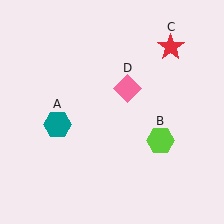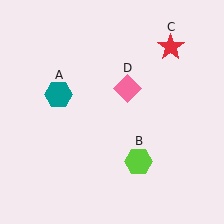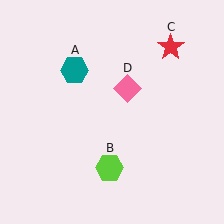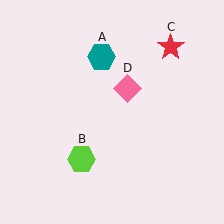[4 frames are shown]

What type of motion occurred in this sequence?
The teal hexagon (object A), lime hexagon (object B) rotated clockwise around the center of the scene.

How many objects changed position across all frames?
2 objects changed position: teal hexagon (object A), lime hexagon (object B).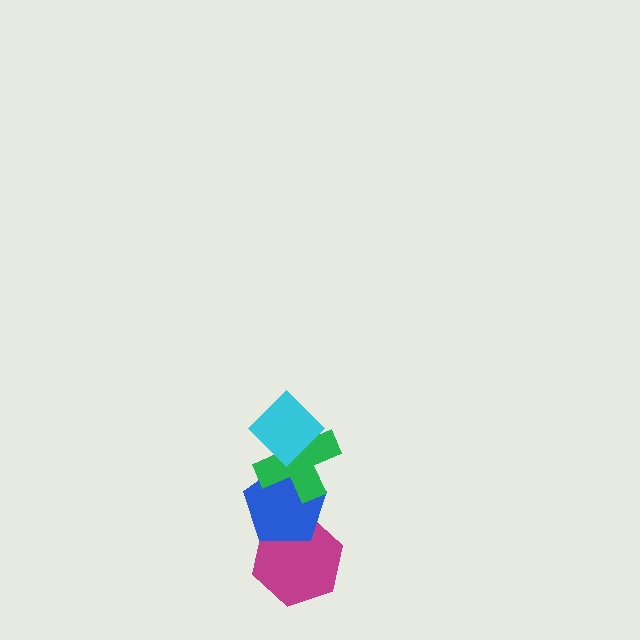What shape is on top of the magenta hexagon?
The blue pentagon is on top of the magenta hexagon.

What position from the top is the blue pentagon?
The blue pentagon is 3rd from the top.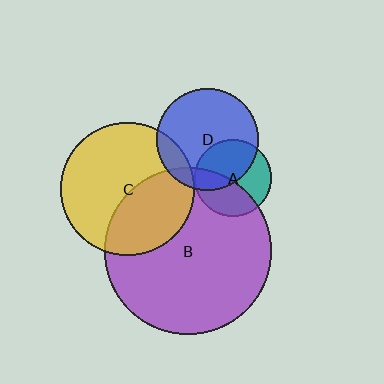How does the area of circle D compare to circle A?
Approximately 1.8 times.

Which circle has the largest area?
Circle B (purple).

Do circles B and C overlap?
Yes.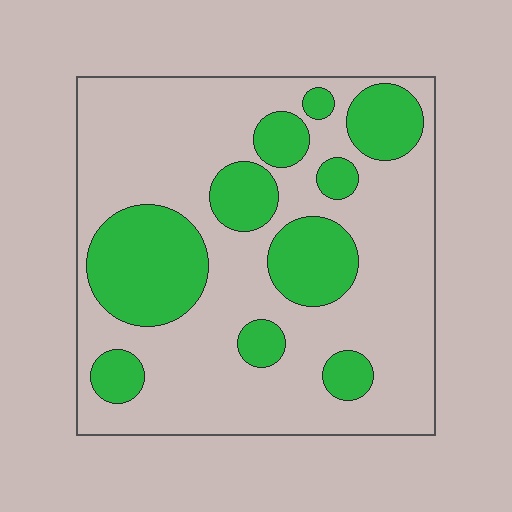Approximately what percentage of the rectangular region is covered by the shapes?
Approximately 30%.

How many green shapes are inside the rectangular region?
10.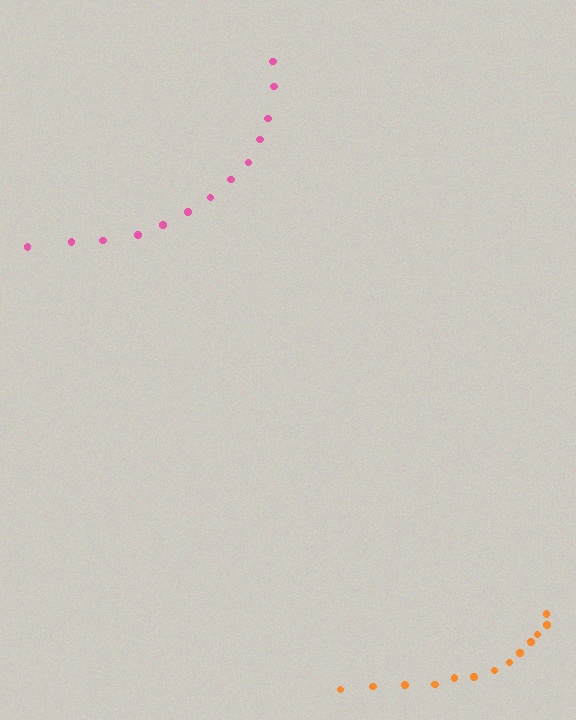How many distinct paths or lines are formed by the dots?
There are 2 distinct paths.